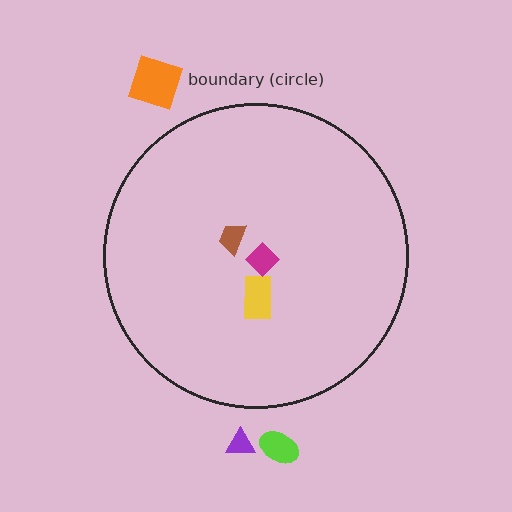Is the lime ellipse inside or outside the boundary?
Outside.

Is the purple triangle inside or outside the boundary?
Outside.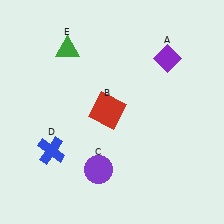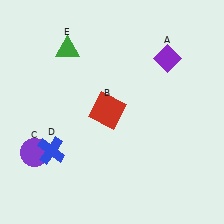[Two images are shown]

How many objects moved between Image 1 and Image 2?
1 object moved between the two images.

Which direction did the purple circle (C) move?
The purple circle (C) moved left.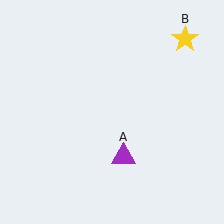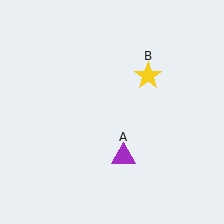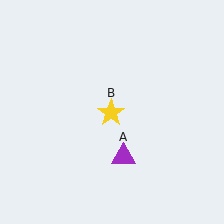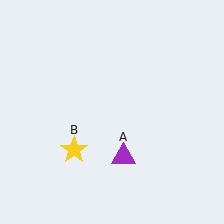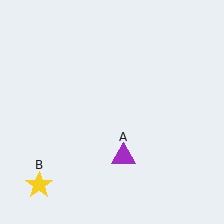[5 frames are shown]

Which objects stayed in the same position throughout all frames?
Purple triangle (object A) remained stationary.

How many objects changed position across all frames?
1 object changed position: yellow star (object B).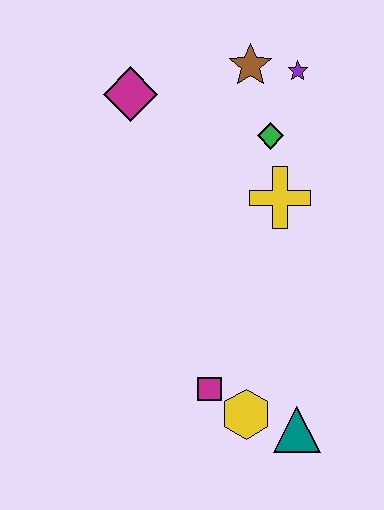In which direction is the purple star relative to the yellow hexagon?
The purple star is above the yellow hexagon.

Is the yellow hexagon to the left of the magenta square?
No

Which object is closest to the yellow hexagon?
The magenta square is closest to the yellow hexagon.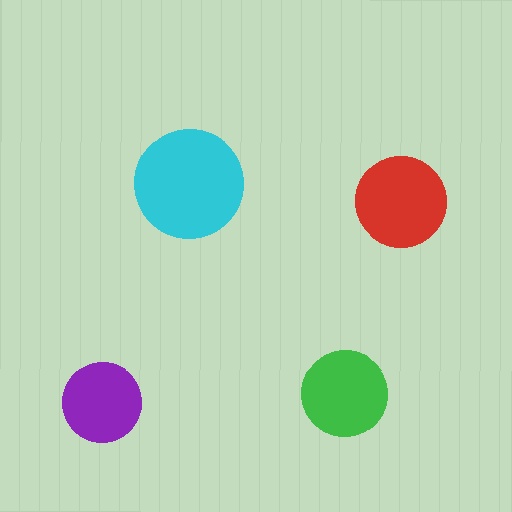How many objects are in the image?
There are 4 objects in the image.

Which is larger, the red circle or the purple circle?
The red one.